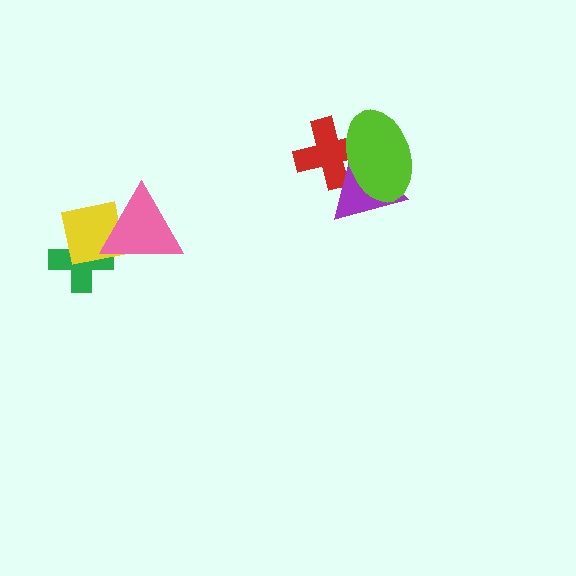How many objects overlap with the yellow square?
2 objects overlap with the yellow square.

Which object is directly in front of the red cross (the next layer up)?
The purple triangle is directly in front of the red cross.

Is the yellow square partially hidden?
Yes, it is partially covered by another shape.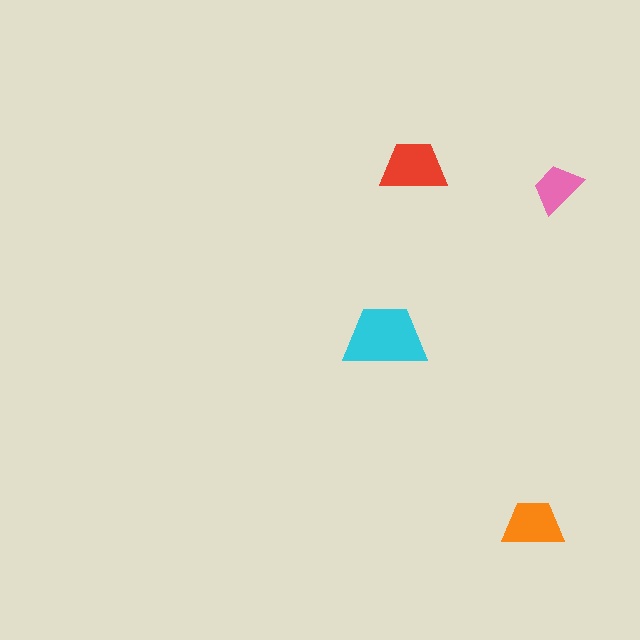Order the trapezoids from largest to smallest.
the cyan one, the red one, the orange one, the pink one.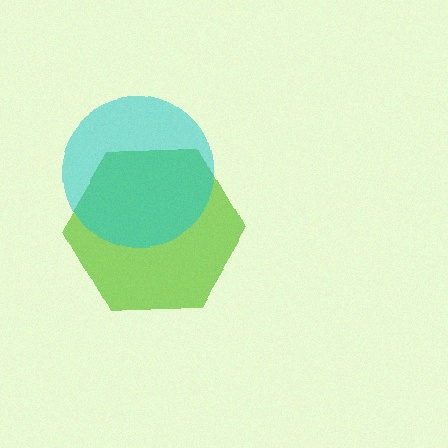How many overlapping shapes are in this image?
There are 2 overlapping shapes in the image.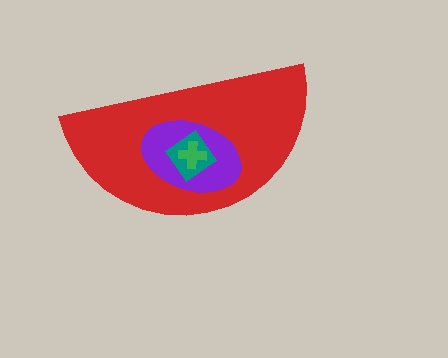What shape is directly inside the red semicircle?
The purple ellipse.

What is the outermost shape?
The red semicircle.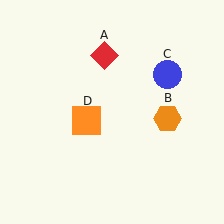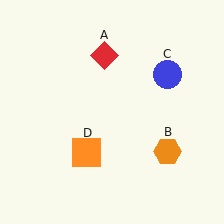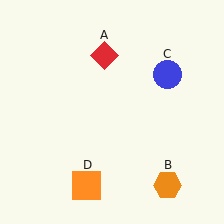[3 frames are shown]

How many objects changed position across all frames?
2 objects changed position: orange hexagon (object B), orange square (object D).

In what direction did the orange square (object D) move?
The orange square (object D) moved down.